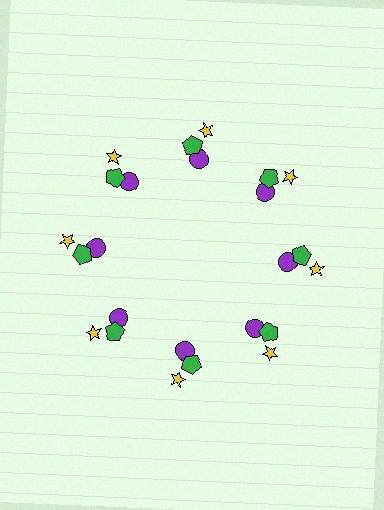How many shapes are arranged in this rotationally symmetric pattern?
There are 24 shapes, arranged in 8 groups of 3.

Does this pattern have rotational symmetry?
Yes, this pattern has 8-fold rotational symmetry. It looks the same after rotating 45 degrees around the center.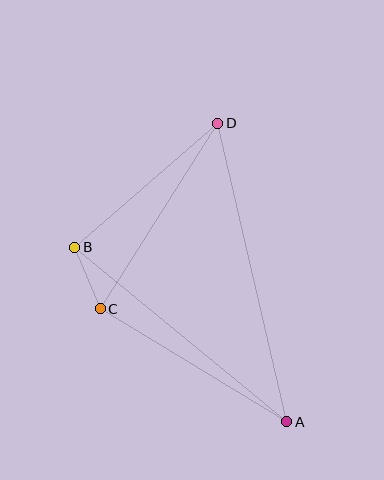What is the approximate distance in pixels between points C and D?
The distance between C and D is approximately 220 pixels.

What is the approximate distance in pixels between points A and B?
The distance between A and B is approximately 274 pixels.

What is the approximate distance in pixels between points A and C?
The distance between A and C is approximately 218 pixels.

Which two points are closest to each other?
Points B and C are closest to each other.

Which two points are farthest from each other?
Points A and D are farthest from each other.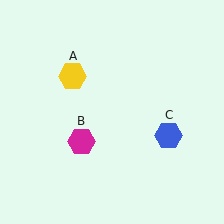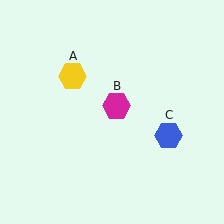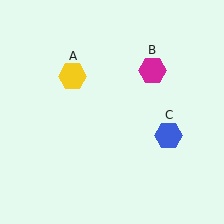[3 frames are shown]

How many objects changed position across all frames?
1 object changed position: magenta hexagon (object B).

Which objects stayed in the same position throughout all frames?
Yellow hexagon (object A) and blue hexagon (object C) remained stationary.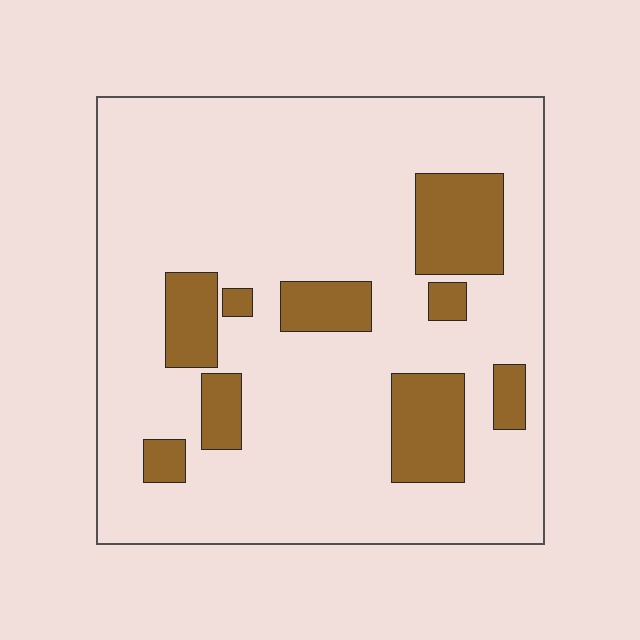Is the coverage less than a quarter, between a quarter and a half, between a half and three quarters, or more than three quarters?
Less than a quarter.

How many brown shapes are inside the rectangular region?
9.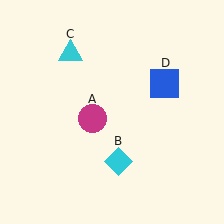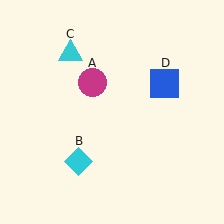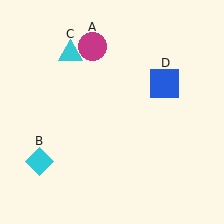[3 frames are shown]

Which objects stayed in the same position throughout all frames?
Cyan triangle (object C) and blue square (object D) remained stationary.